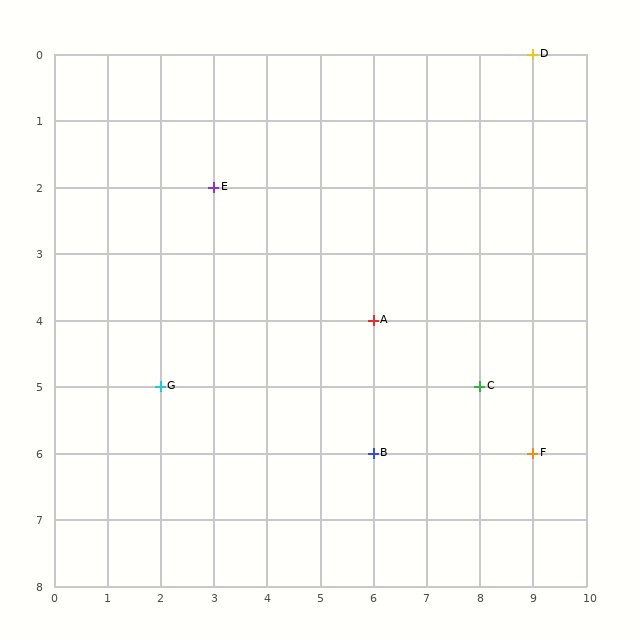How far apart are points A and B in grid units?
Points A and B are 2 rows apart.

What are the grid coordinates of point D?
Point D is at grid coordinates (9, 0).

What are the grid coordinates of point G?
Point G is at grid coordinates (2, 5).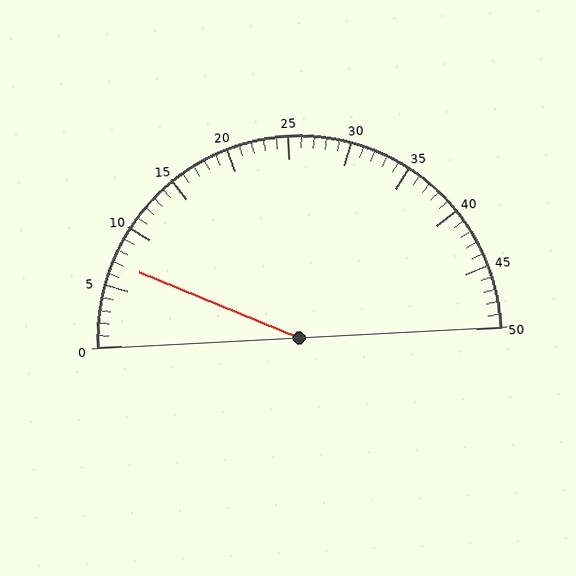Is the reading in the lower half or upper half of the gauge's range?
The reading is in the lower half of the range (0 to 50).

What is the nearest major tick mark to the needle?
The nearest major tick mark is 5.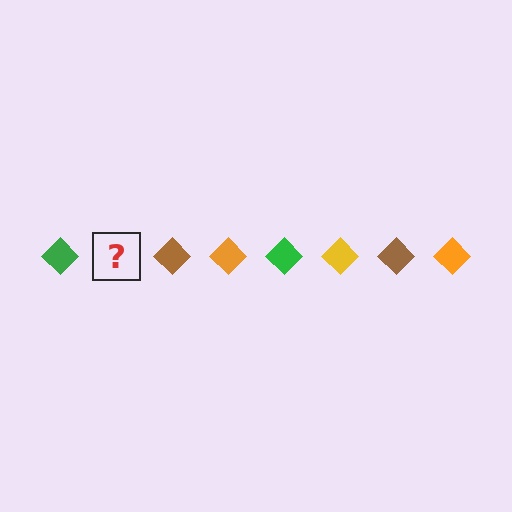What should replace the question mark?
The question mark should be replaced with a yellow diamond.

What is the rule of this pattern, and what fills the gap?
The rule is that the pattern cycles through green, yellow, brown, orange diamonds. The gap should be filled with a yellow diamond.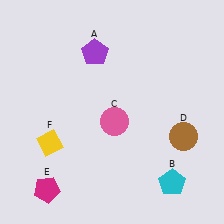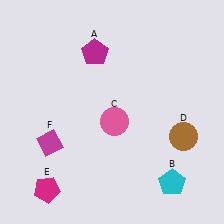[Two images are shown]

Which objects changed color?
A changed from purple to magenta. F changed from yellow to magenta.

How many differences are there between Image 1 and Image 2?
There are 2 differences between the two images.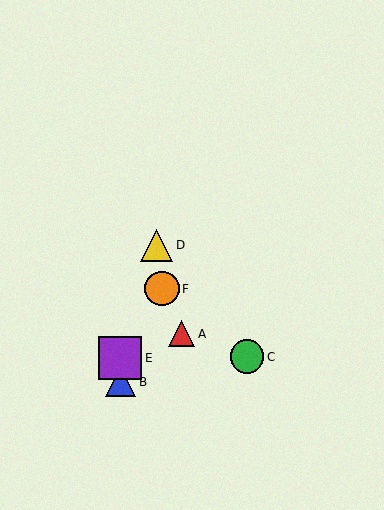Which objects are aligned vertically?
Objects B, E are aligned vertically.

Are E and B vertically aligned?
Yes, both are at x≈120.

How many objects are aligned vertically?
2 objects (B, E) are aligned vertically.